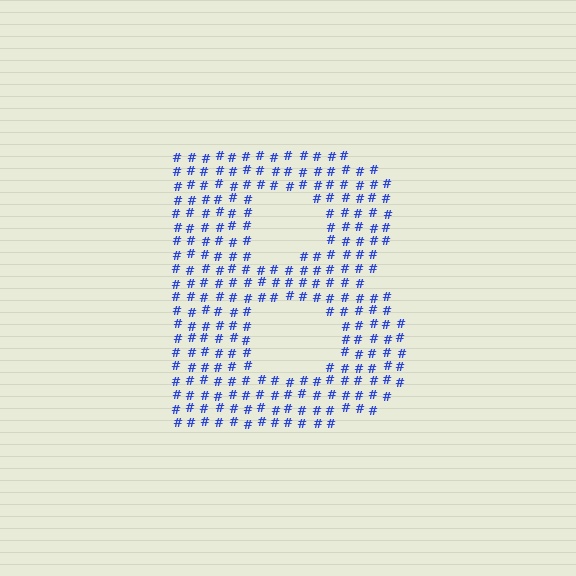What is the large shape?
The large shape is the letter B.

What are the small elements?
The small elements are hash symbols.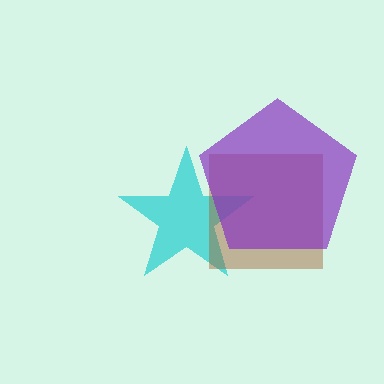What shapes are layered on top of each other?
The layered shapes are: a cyan star, a brown square, a purple pentagon.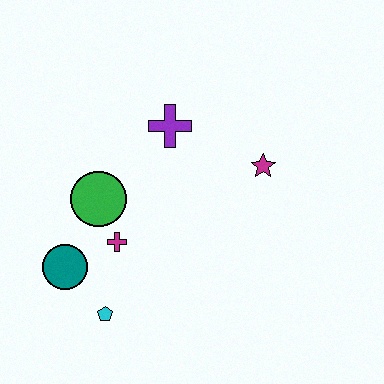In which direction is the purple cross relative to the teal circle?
The purple cross is above the teal circle.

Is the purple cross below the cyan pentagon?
No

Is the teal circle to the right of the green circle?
No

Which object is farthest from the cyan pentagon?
The magenta star is farthest from the cyan pentagon.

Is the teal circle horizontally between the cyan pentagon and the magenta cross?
No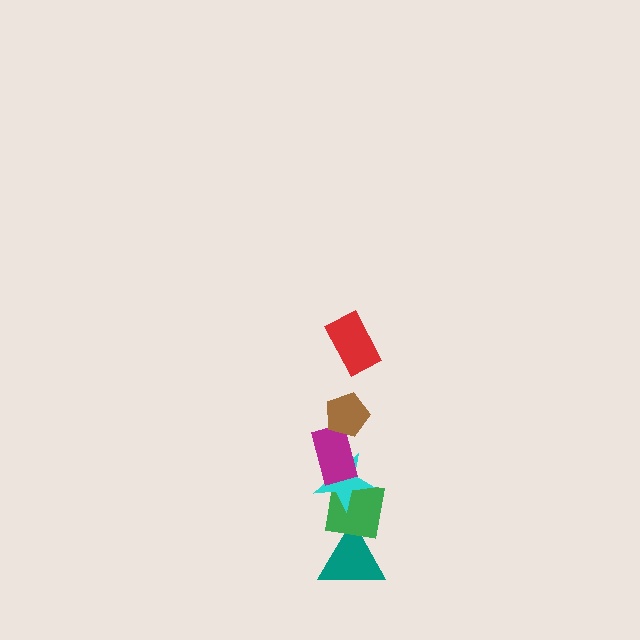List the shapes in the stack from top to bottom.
From top to bottom: the red rectangle, the brown pentagon, the magenta rectangle, the cyan star, the green square, the teal triangle.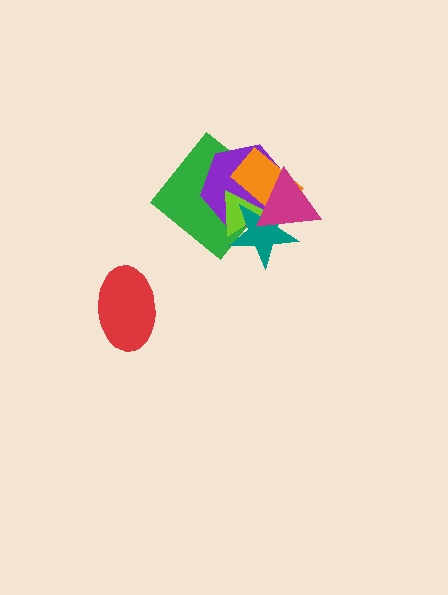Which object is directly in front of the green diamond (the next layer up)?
The purple hexagon is directly in front of the green diamond.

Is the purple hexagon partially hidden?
Yes, it is partially covered by another shape.